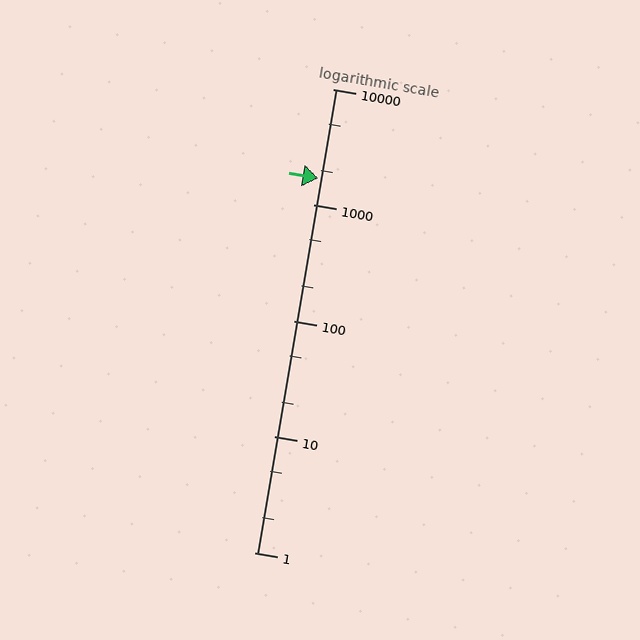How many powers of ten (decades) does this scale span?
The scale spans 4 decades, from 1 to 10000.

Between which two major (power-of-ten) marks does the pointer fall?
The pointer is between 1000 and 10000.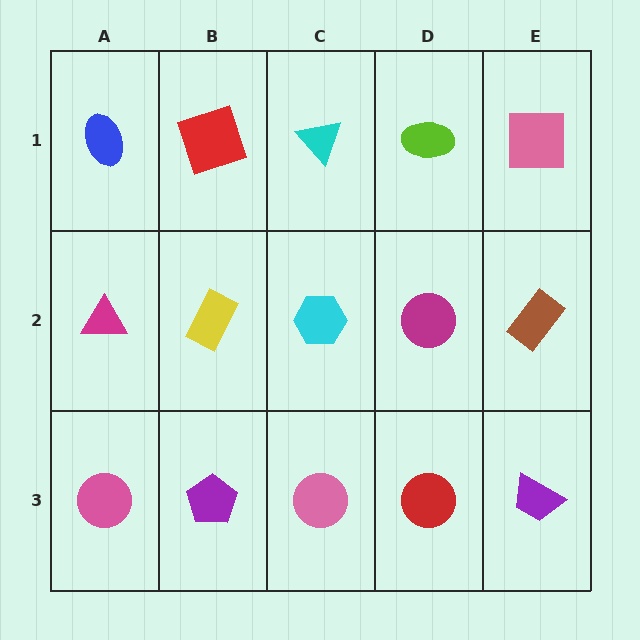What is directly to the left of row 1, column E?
A lime ellipse.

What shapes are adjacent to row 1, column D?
A magenta circle (row 2, column D), a cyan triangle (row 1, column C), a pink square (row 1, column E).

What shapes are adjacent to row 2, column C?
A cyan triangle (row 1, column C), a pink circle (row 3, column C), a yellow rectangle (row 2, column B), a magenta circle (row 2, column D).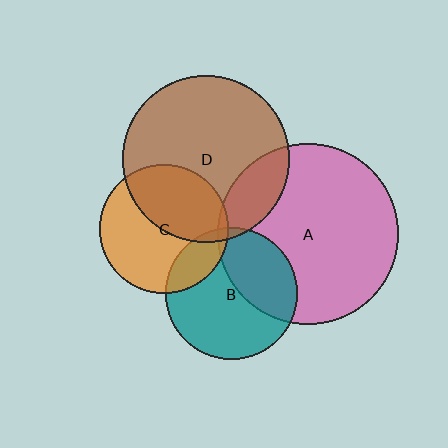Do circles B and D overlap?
Yes.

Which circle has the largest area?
Circle A (pink).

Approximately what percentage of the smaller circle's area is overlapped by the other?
Approximately 5%.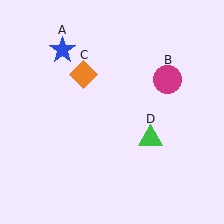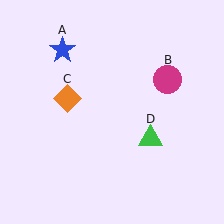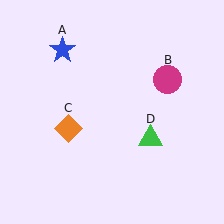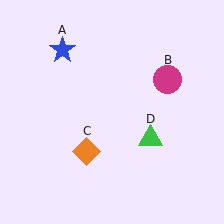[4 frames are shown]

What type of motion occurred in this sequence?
The orange diamond (object C) rotated counterclockwise around the center of the scene.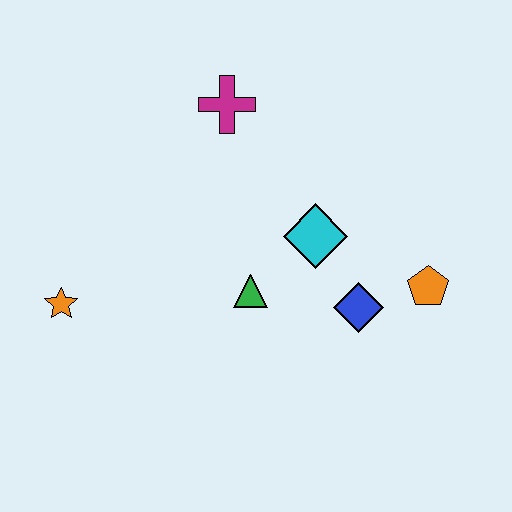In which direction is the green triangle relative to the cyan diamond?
The green triangle is to the left of the cyan diamond.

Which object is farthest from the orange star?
The orange pentagon is farthest from the orange star.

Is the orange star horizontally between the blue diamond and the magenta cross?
No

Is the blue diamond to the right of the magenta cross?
Yes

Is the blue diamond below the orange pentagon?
Yes